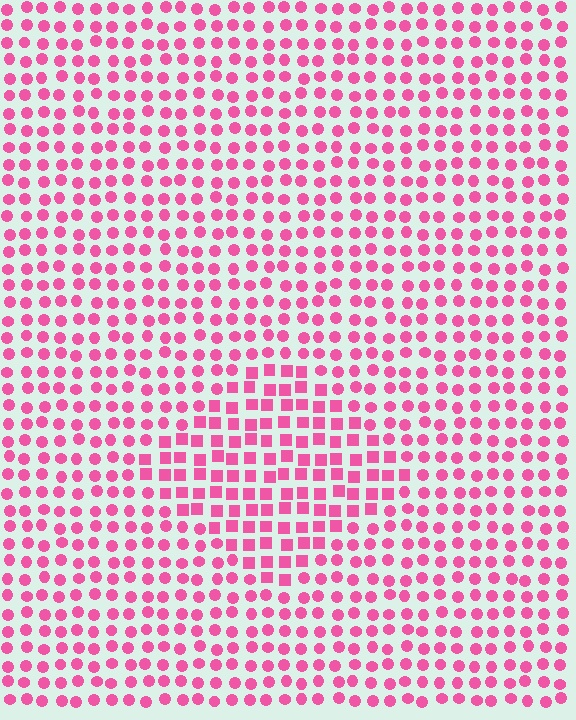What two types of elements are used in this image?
The image uses squares inside the diamond region and circles outside it.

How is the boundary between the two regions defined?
The boundary is defined by a change in element shape: squares inside vs. circles outside. All elements share the same color and spacing.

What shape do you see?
I see a diamond.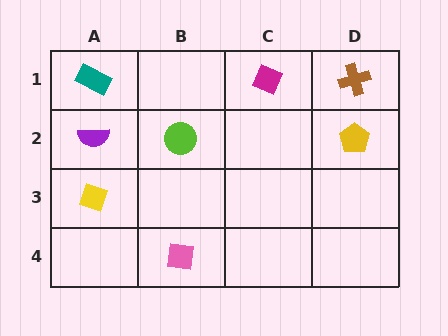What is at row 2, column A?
A purple semicircle.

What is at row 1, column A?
A teal rectangle.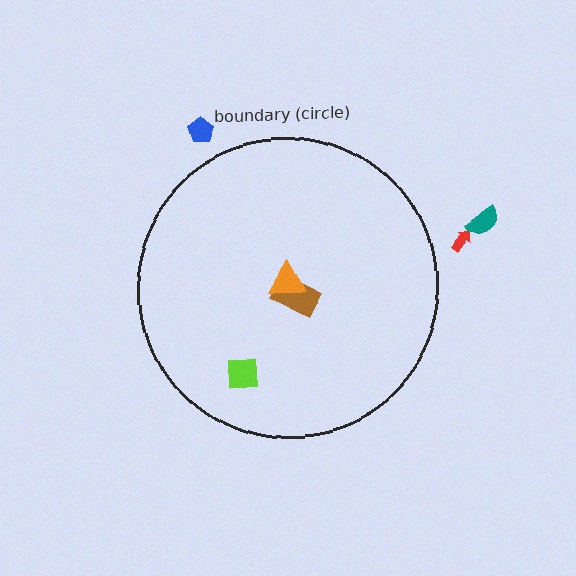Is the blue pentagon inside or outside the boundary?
Outside.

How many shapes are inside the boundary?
3 inside, 3 outside.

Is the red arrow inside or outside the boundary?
Outside.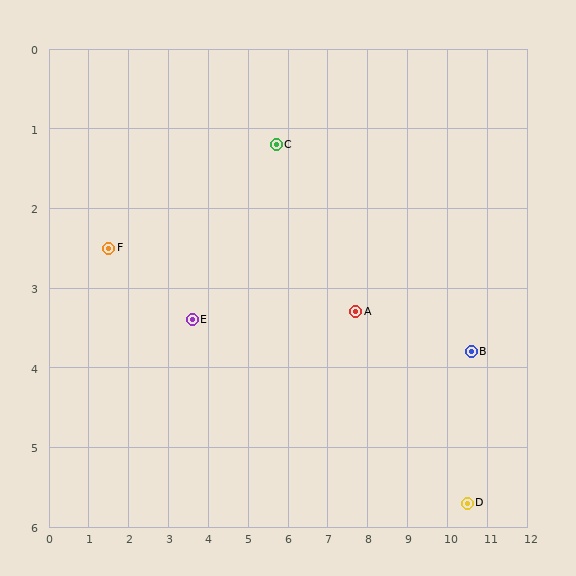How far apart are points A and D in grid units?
Points A and D are about 3.7 grid units apart.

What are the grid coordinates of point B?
Point B is at approximately (10.6, 3.8).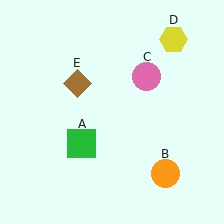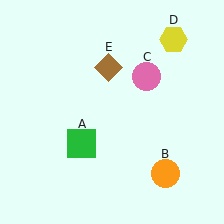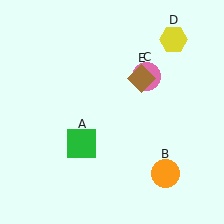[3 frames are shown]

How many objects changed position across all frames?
1 object changed position: brown diamond (object E).